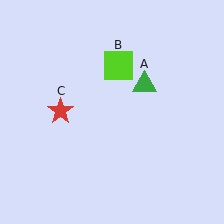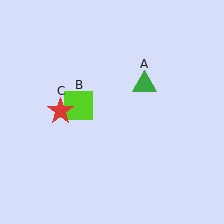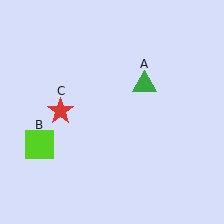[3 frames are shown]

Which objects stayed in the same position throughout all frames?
Green triangle (object A) and red star (object C) remained stationary.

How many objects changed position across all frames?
1 object changed position: lime square (object B).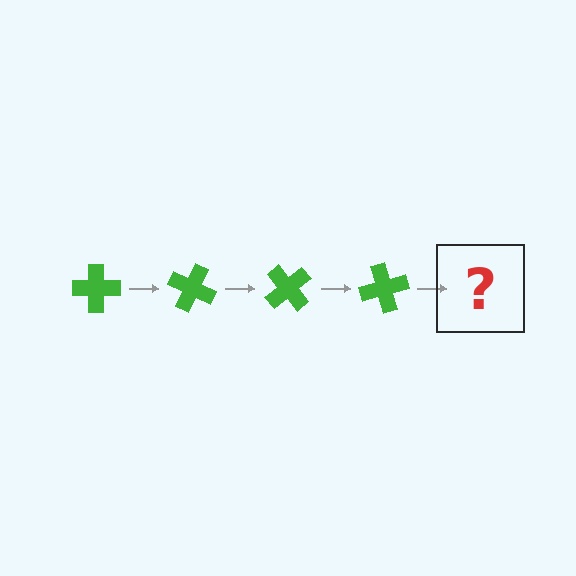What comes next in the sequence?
The next element should be a green cross rotated 100 degrees.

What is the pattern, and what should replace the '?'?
The pattern is that the cross rotates 25 degrees each step. The '?' should be a green cross rotated 100 degrees.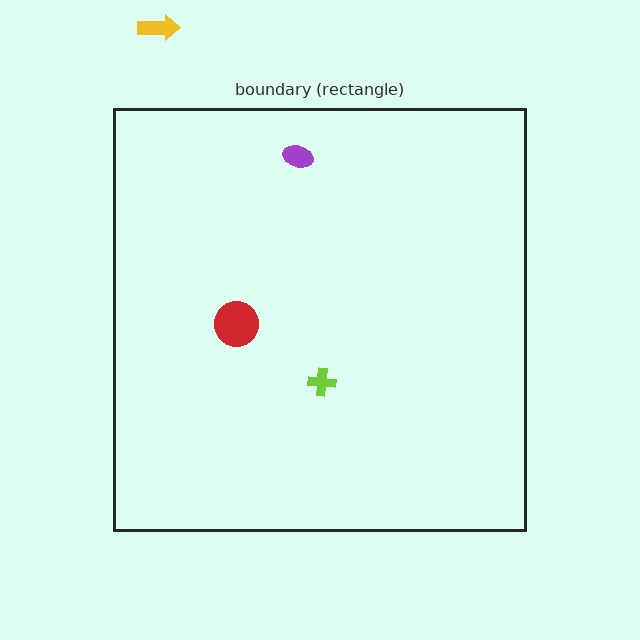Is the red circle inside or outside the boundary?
Inside.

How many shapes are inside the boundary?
3 inside, 1 outside.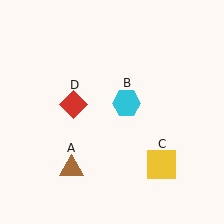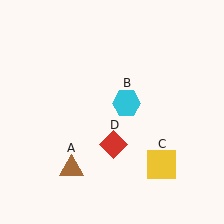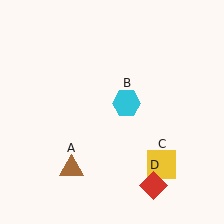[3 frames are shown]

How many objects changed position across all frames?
1 object changed position: red diamond (object D).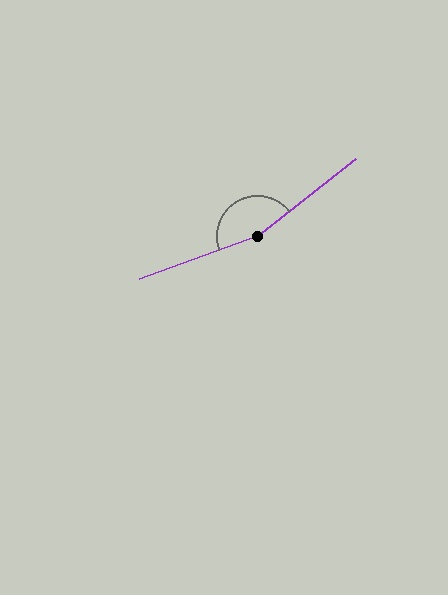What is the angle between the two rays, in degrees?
Approximately 162 degrees.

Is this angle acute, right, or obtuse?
It is obtuse.